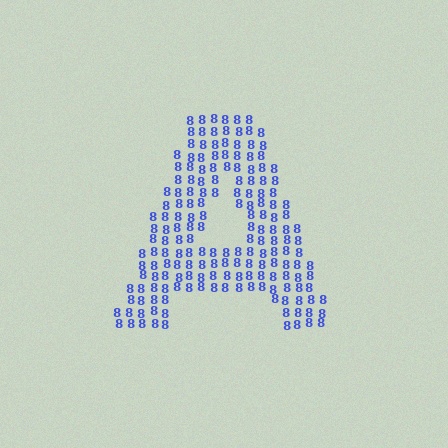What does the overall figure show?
The overall figure shows the letter A.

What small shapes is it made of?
It is made of small digit 8's.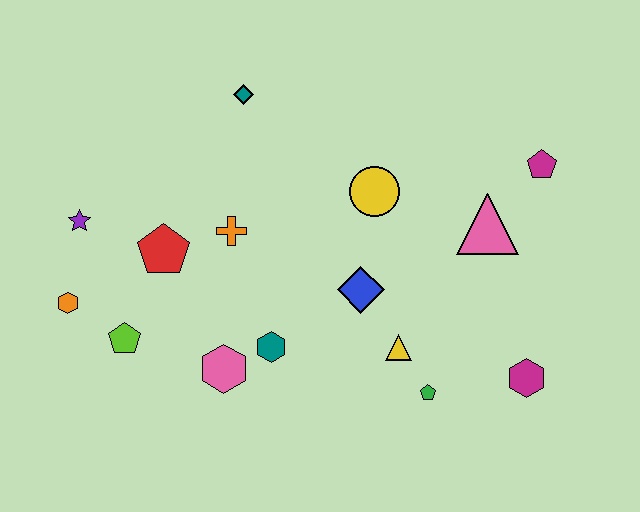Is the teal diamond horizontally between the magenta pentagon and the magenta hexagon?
No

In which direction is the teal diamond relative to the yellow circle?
The teal diamond is to the left of the yellow circle.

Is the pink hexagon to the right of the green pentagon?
No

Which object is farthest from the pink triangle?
The orange hexagon is farthest from the pink triangle.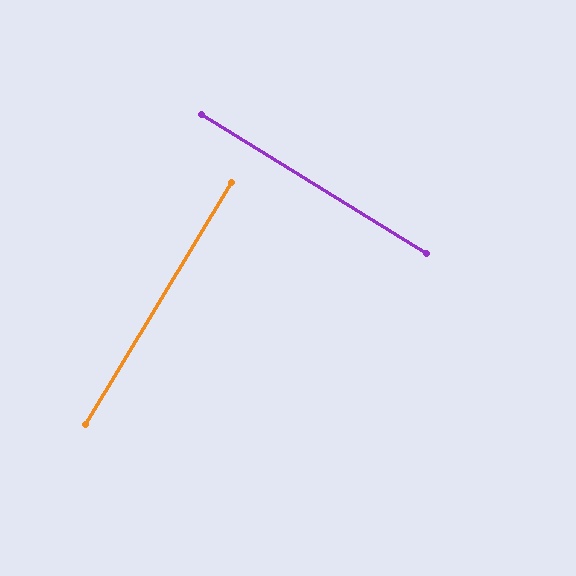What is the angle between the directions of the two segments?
Approximately 89 degrees.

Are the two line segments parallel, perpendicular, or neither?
Perpendicular — they meet at approximately 89°.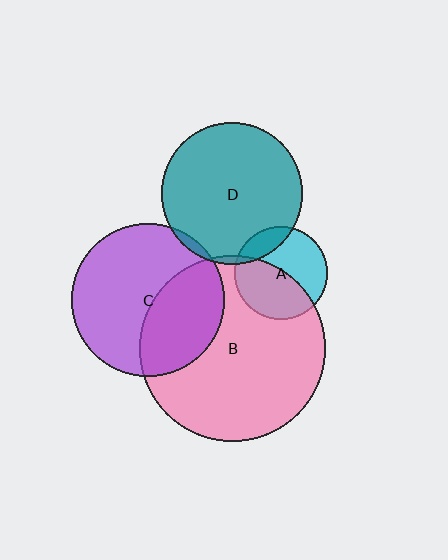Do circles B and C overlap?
Yes.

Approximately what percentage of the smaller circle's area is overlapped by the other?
Approximately 40%.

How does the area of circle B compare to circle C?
Approximately 1.5 times.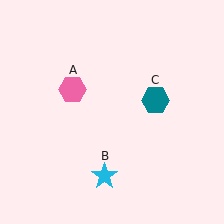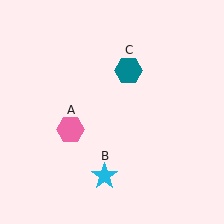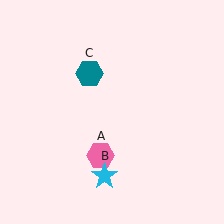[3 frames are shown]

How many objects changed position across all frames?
2 objects changed position: pink hexagon (object A), teal hexagon (object C).